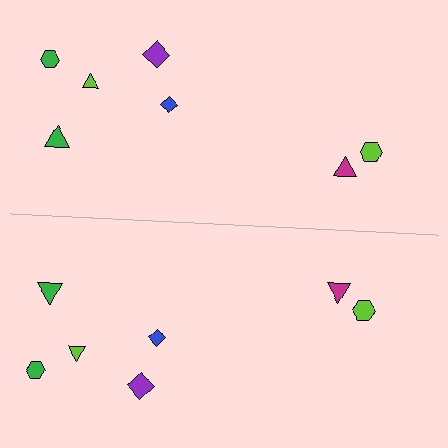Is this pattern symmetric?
Yes, this pattern has bilateral (reflection) symmetry.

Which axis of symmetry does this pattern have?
The pattern has a horizontal axis of symmetry running through the center of the image.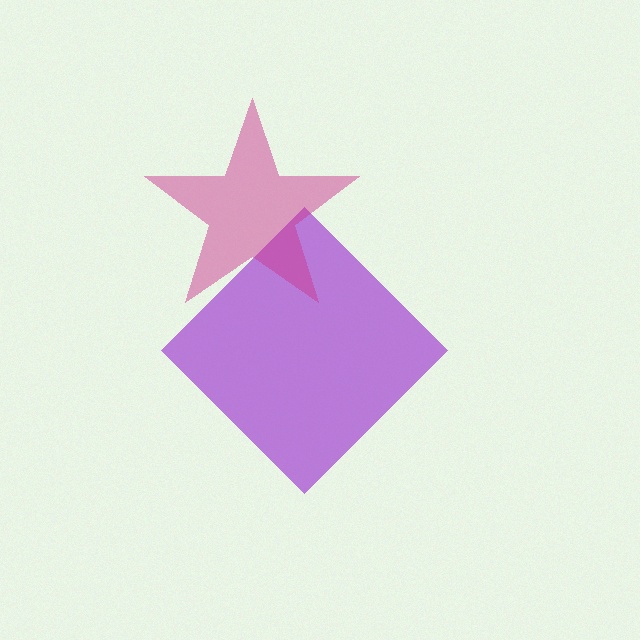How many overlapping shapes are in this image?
There are 2 overlapping shapes in the image.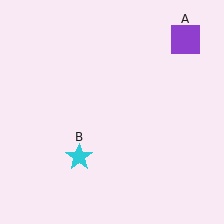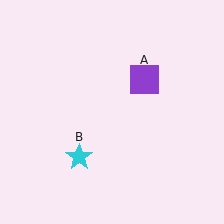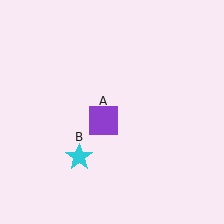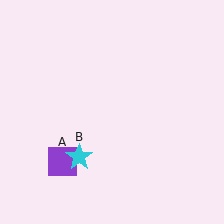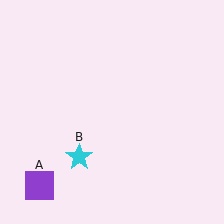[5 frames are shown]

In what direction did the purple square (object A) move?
The purple square (object A) moved down and to the left.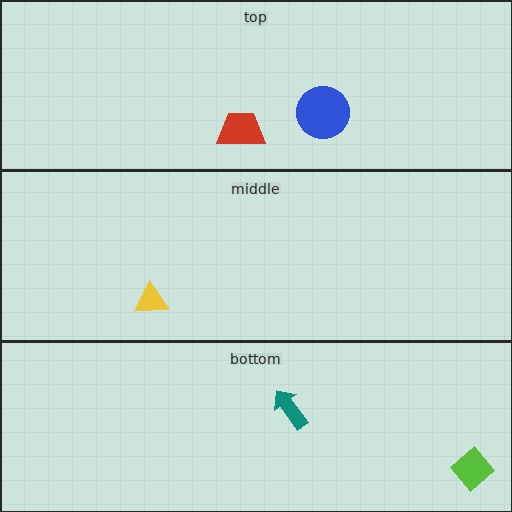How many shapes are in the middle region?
1.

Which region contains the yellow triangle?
The middle region.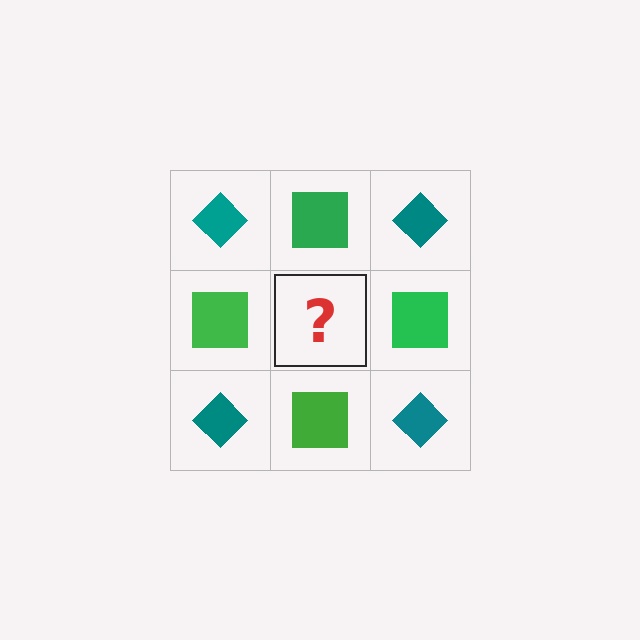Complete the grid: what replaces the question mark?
The question mark should be replaced with a teal diamond.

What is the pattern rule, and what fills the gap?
The rule is that it alternates teal diamond and green square in a checkerboard pattern. The gap should be filled with a teal diamond.